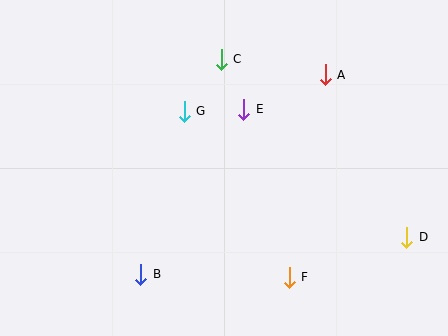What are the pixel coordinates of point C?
Point C is at (221, 59).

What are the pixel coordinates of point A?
Point A is at (325, 75).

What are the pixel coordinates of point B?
Point B is at (141, 274).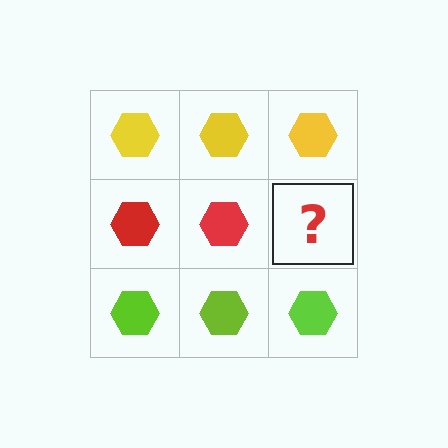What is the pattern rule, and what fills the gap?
The rule is that each row has a consistent color. The gap should be filled with a red hexagon.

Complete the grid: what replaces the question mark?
The question mark should be replaced with a red hexagon.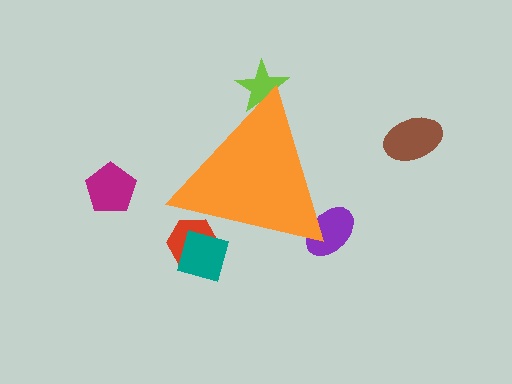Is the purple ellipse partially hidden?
Yes, the purple ellipse is partially hidden behind the orange triangle.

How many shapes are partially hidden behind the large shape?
4 shapes are partially hidden.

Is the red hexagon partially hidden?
Yes, the red hexagon is partially hidden behind the orange triangle.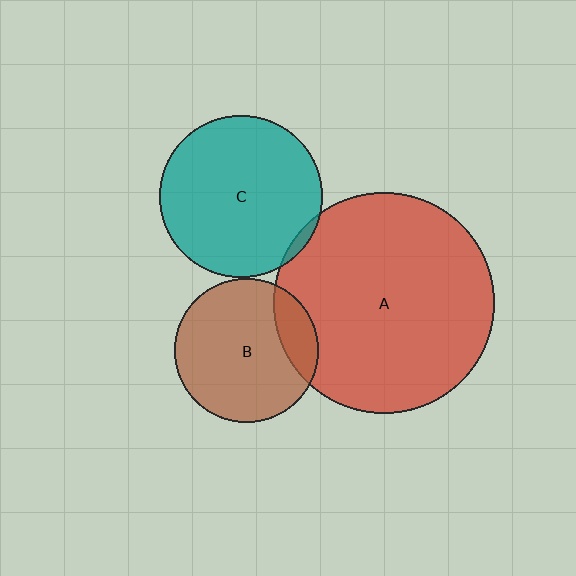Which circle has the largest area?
Circle A (red).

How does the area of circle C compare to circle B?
Approximately 1.3 times.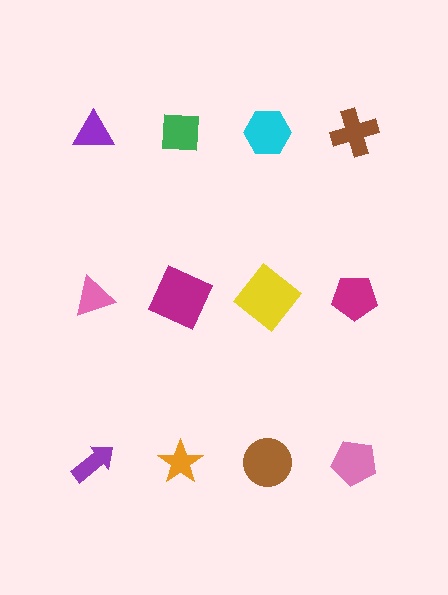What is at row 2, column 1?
A pink triangle.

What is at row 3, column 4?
A pink pentagon.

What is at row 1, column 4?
A brown cross.